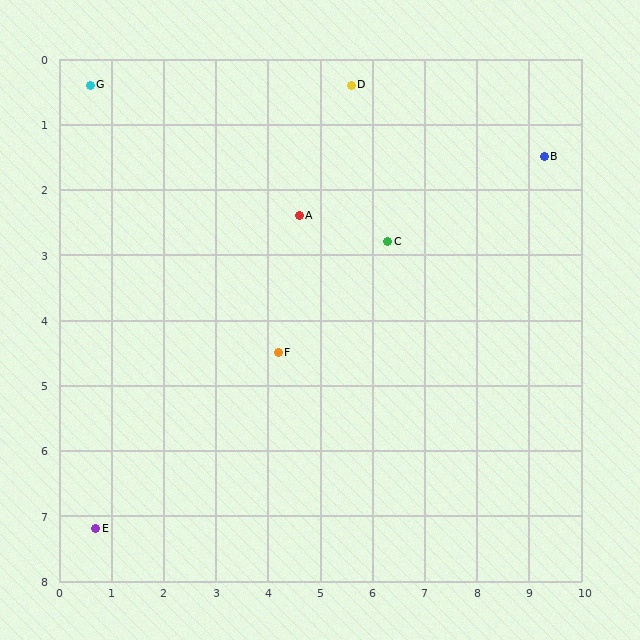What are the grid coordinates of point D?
Point D is at approximately (5.6, 0.4).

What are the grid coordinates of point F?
Point F is at approximately (4.2, 4.5).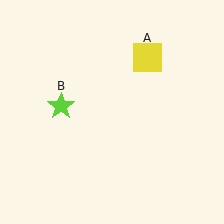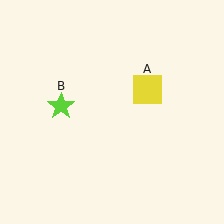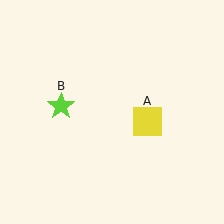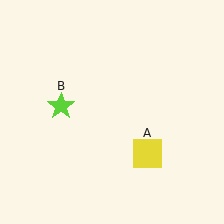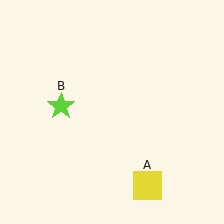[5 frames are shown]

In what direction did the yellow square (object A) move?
The yellow square (object A) moved down.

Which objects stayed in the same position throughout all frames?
Lime star (object B) remained stationary.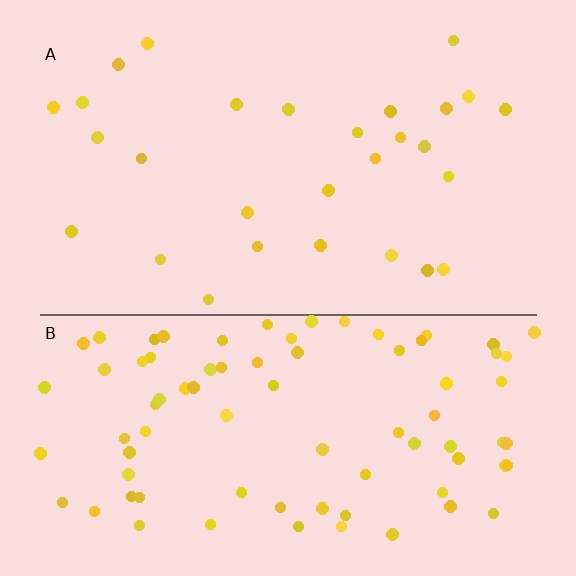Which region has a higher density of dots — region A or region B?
B (the bottom).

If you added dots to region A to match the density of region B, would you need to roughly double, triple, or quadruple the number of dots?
Approximately triple.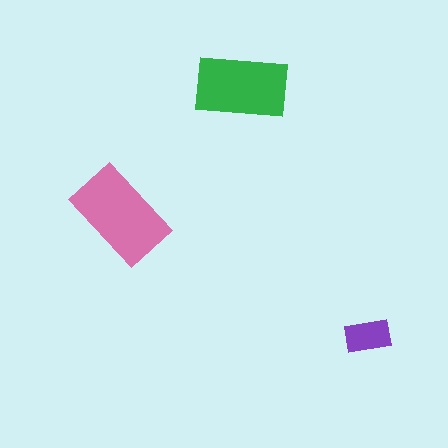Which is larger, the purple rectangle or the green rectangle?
The green one.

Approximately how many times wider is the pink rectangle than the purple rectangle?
About 2 times wider.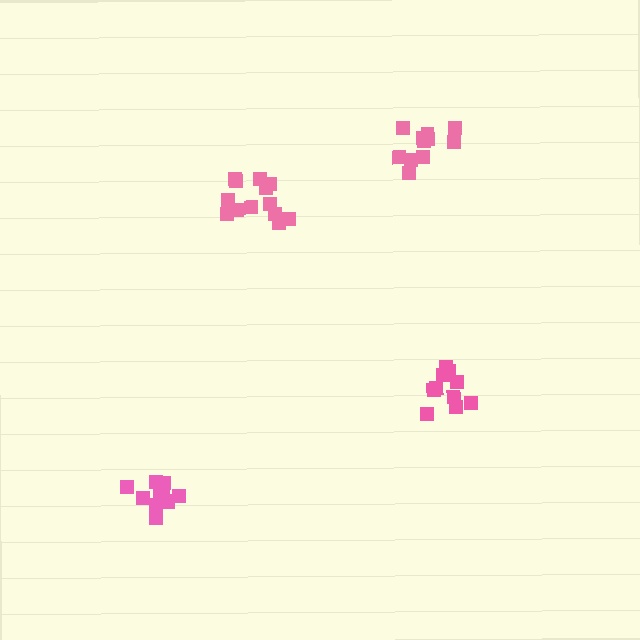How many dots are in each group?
Group 1: 11 dots, Group 2: 11 dots, Group 3: 10 dots, Group 4: 13 dots (45 total).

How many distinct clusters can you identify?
There are 4 distinct clusters.